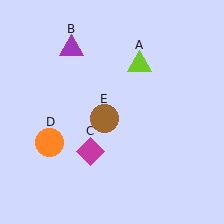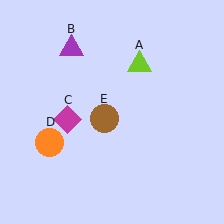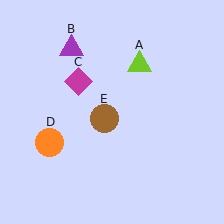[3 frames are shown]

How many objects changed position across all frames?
1 object changed position: magenta diamond (object C).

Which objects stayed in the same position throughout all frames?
Lime triangle (object A) and purple triangle (object B) and orange circle (object D) and brown circle (object E) remained stationary.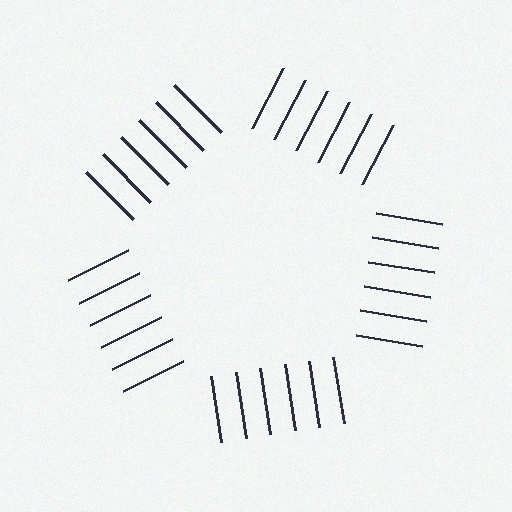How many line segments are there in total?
30 — 6 along each of the 5 edges.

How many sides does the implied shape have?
5 sides — the line-ends trace a pentagon.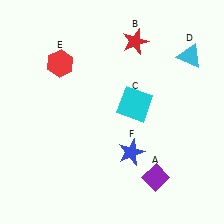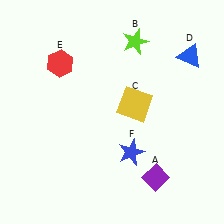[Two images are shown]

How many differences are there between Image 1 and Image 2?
There are 3 differences between the two images.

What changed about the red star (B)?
In Image 1, B is red. In Image 2, it changed to lime.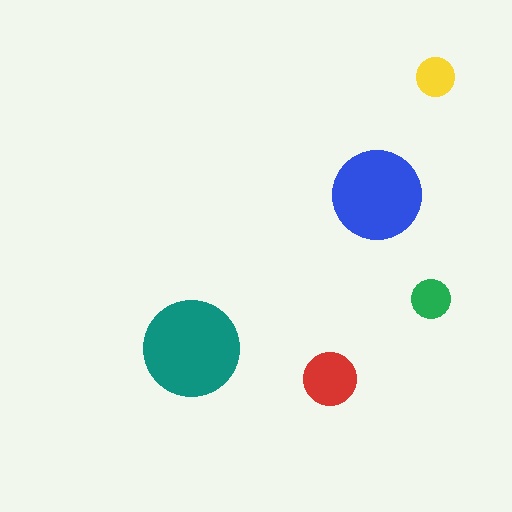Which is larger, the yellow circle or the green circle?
The green one.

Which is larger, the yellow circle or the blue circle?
The blue one.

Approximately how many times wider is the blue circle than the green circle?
About 2 times wider.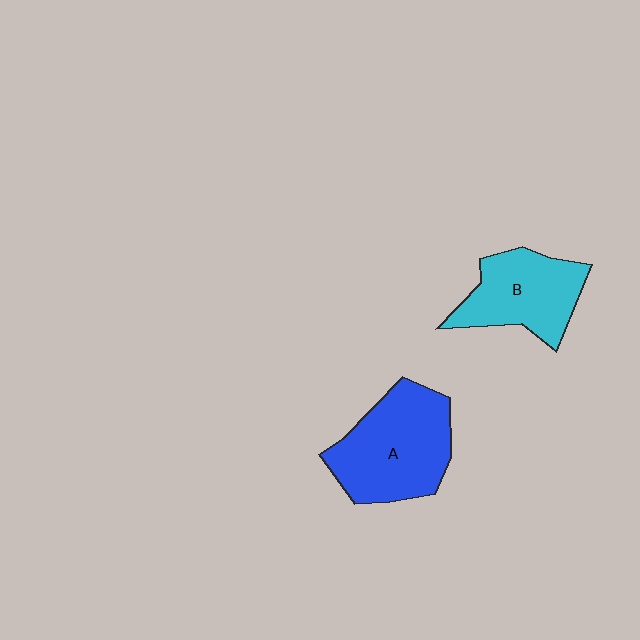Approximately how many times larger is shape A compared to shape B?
Approximately 1.3 times.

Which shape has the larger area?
Shape A (blue).